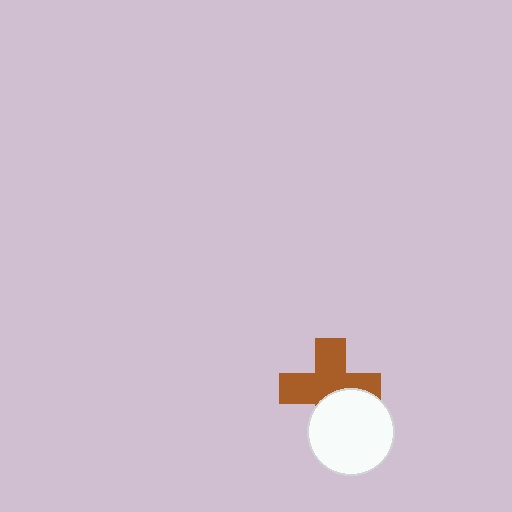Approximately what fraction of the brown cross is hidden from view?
Roughly 34% of the brown cross is hidden behind the white circle.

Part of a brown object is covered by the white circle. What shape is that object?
It is a cross.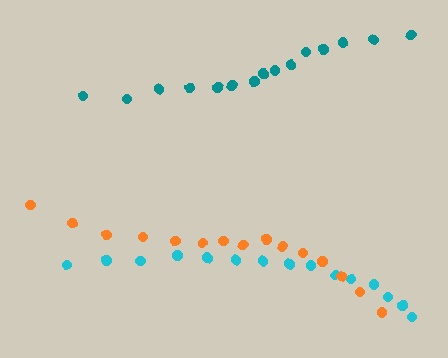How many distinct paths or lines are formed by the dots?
There are 3 distinct paths.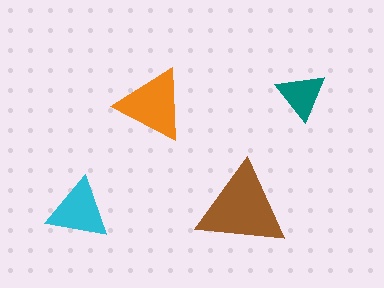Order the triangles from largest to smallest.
the brown one, the orange one, the cyan one, the teal one.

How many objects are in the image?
There are 4 objects in the image.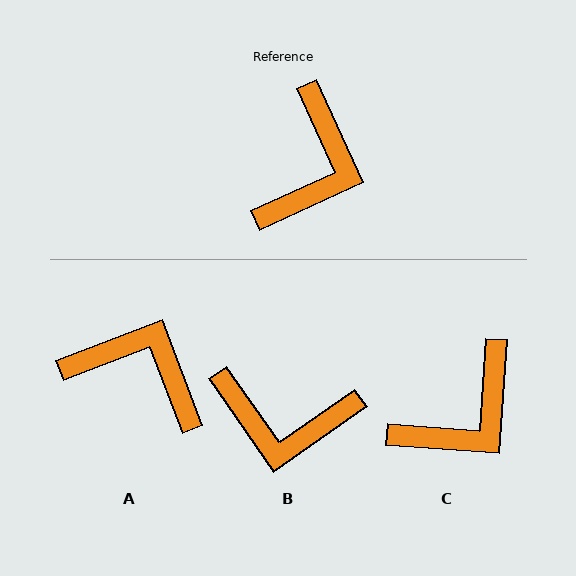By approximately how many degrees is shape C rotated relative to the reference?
Approximately 29 degrees clockwise.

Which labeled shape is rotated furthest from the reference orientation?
A, about 87 degrees away.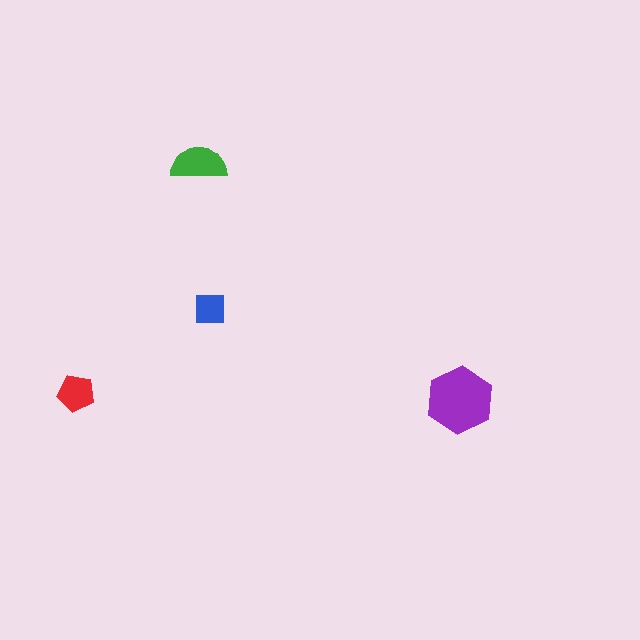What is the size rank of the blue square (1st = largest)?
4th.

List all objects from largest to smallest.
The purple hexagon, the green semicircle, the red pentagon, the blue square.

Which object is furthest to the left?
The red pentagon is leftmost.